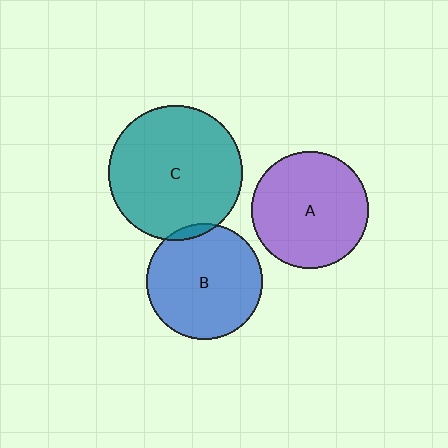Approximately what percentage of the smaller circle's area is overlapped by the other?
Approximately 5%.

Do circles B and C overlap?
Yes.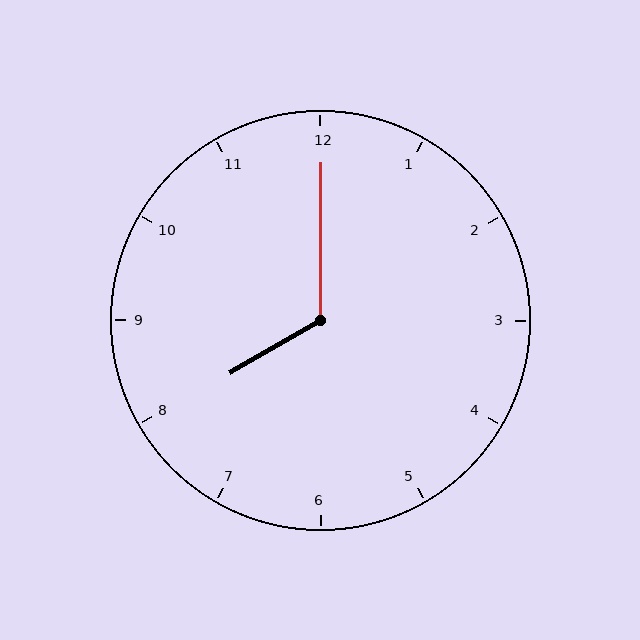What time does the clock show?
8:00.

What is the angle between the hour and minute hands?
Approximately 120 degrees.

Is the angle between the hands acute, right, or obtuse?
It is obtuse.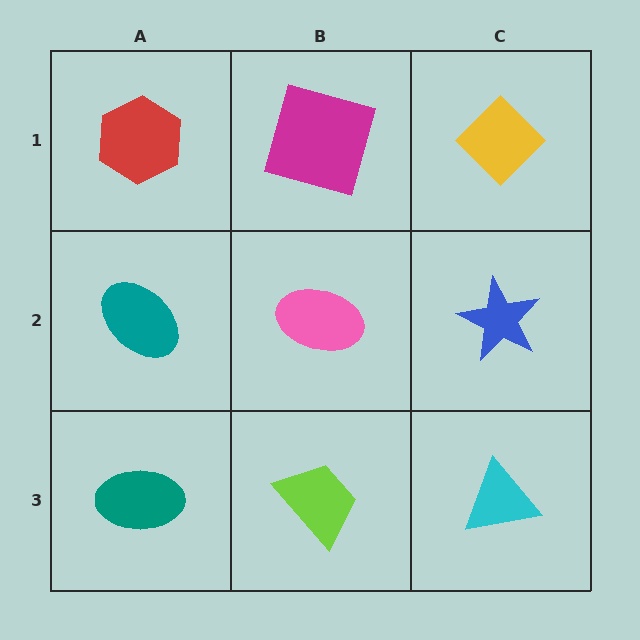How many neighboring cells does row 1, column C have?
2.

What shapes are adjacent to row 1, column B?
A pink ellipse (row 2, column B), a red hexagon (row 1, column A), a yellow diamond (row 1, column C).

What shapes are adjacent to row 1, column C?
A blue star (row 2, column C), a magenta square (row 1, column B).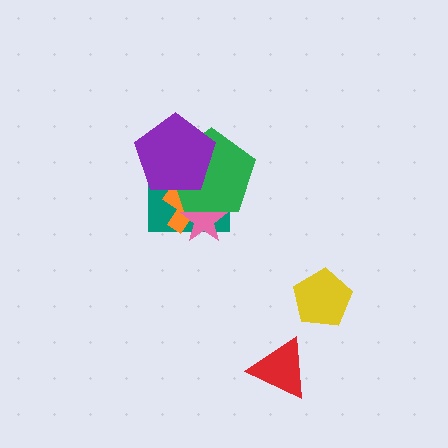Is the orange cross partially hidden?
Yes, it is partially covered by another shape.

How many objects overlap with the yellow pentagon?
0 objects overlap with the yellow pentagon.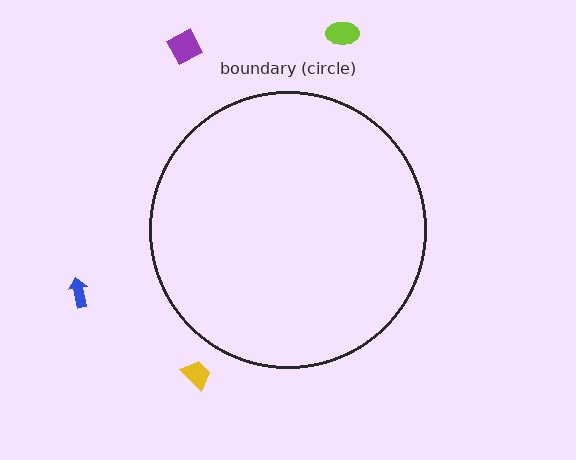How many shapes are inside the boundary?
0 inside, 4 outside.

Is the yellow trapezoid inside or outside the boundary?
Outside.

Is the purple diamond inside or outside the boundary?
Outside.